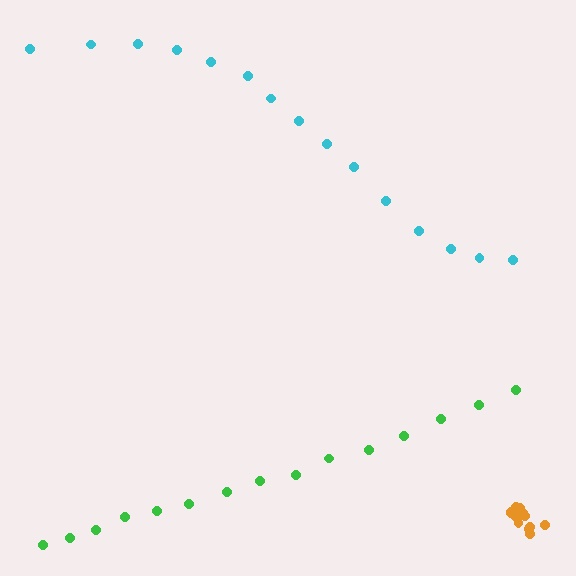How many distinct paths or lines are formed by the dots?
There are 3 distinct paths.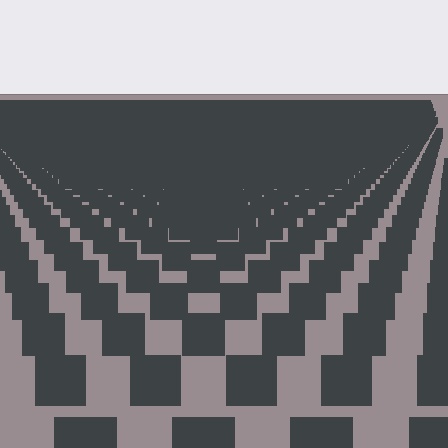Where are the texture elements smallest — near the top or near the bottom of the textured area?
Near the top.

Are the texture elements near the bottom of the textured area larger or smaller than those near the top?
Larger. Near the bottom, elements are closer to the viewer and appear at a bigger on-screen size.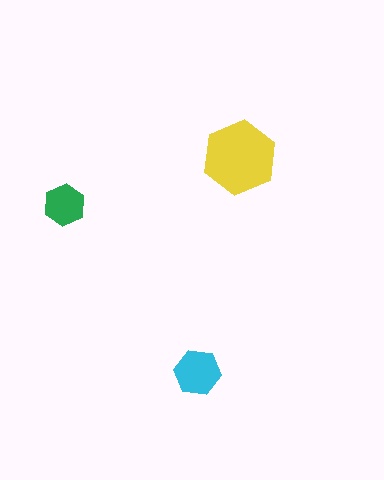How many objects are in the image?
There are 3 objects in the image.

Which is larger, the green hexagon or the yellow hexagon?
The yellow one.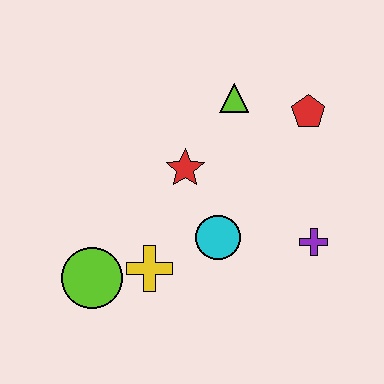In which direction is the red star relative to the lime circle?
The red star is above the lime circle.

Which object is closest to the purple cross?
The cyan circle is closest to the purple cross.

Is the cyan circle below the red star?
Yes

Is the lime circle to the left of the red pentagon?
Yes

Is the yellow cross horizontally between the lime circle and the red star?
Yes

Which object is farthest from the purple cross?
The lime circle is farthest from the purple cross.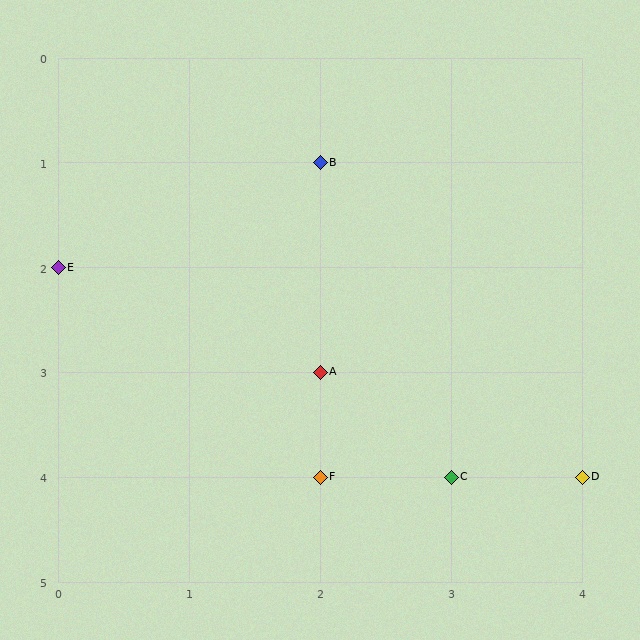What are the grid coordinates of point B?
Point B is at grid coordinates (2, 1).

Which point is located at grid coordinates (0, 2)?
Point E is at (0, 2).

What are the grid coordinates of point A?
Point A is at grid coordinates (2, 3).